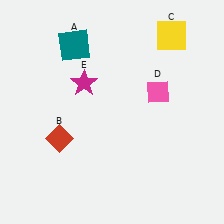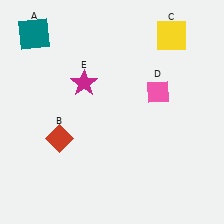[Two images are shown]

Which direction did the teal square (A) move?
The teal square (A) moved left.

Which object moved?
The teal square (A) moved left.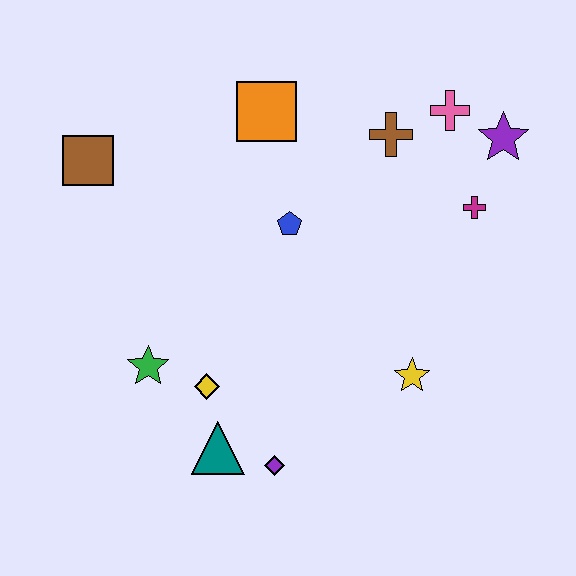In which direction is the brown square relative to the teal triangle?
The brown square is above the teal triangle.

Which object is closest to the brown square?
The orange square is closest to the brown square.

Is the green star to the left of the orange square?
Yes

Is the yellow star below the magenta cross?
Yes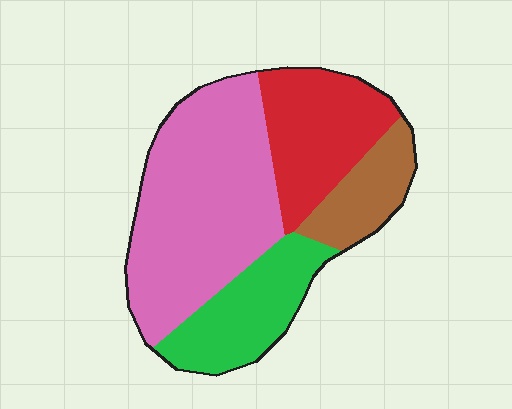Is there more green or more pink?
Pink.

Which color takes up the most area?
Pink, at roughly 45%.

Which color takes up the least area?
Brown, at roughly 10%.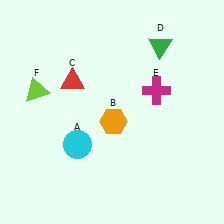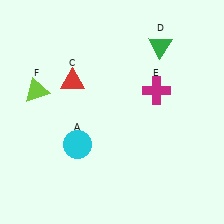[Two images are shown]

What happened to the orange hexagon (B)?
The orange hexagon (B) was removed in Image 2. It was in the bottom-right area of Image 1.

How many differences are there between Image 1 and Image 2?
There is 1 difference between the two images.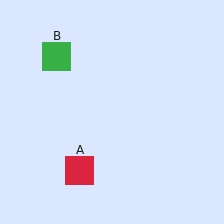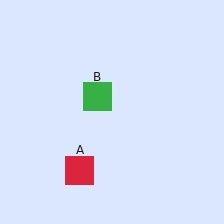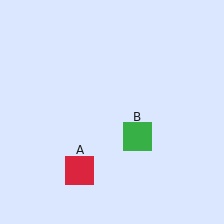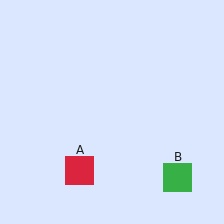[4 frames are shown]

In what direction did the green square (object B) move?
The green square (object B) moved down and to the right.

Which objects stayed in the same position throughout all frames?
Red square (object A) remained stationary.